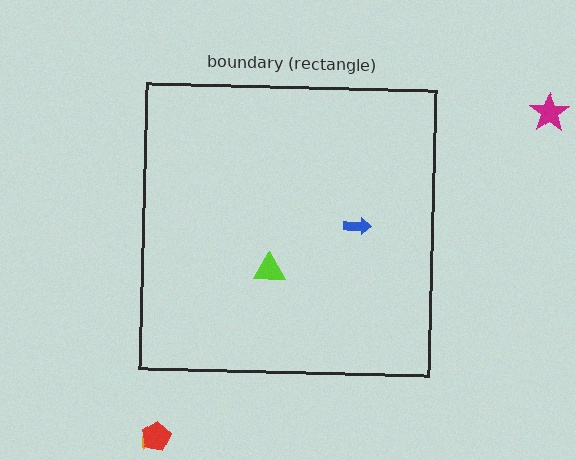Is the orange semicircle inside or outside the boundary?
Outside.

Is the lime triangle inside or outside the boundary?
Inside.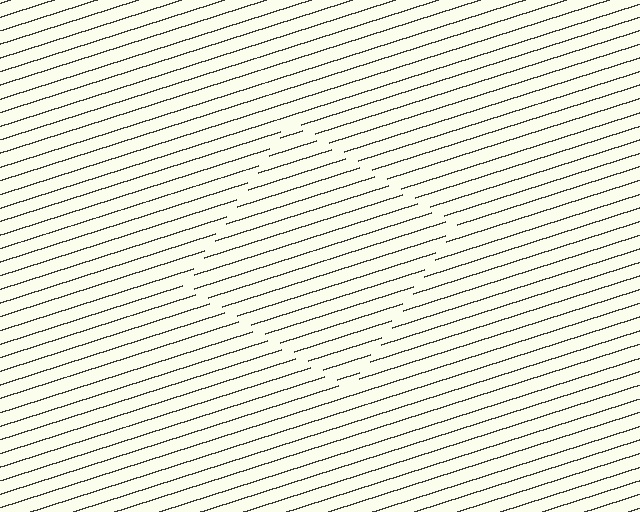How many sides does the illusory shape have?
4 sides — the line-ends trace a square.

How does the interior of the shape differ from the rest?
The interior of the shape contains the same grating, shifted by half a period — the contour is defined by the phase discontinuity where line-ends from the inner and outer gratings abut.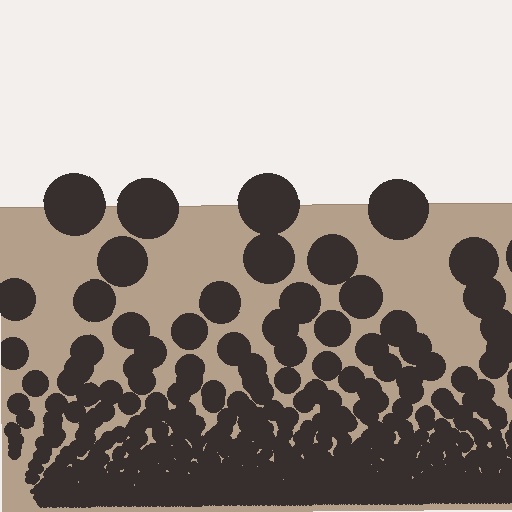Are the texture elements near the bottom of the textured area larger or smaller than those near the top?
Smaller. The gradient is inverted — elements near the bottom are smaller and denser.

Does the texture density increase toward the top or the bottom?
Density increases toward the bottom.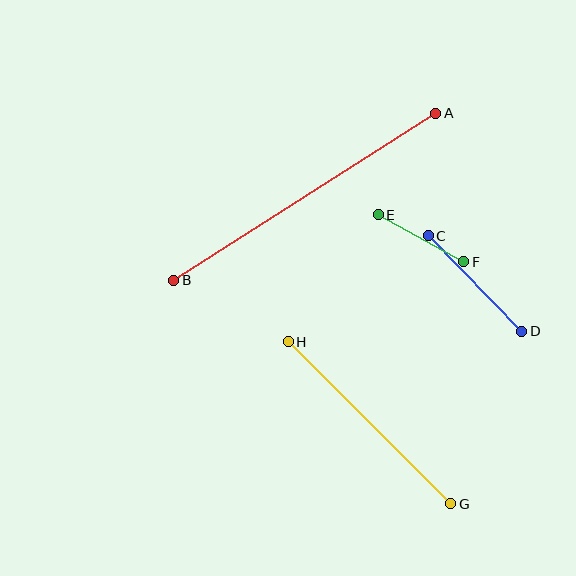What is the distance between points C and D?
The distance is approximately 134 pixels.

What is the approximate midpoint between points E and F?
The midpoint is at approximately (421, 238) pixels.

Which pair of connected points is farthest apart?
Points A and B are farthest apart.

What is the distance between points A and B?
The distance is approximately 311 pixels.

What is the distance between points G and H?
The distance is approximately 230 pixels.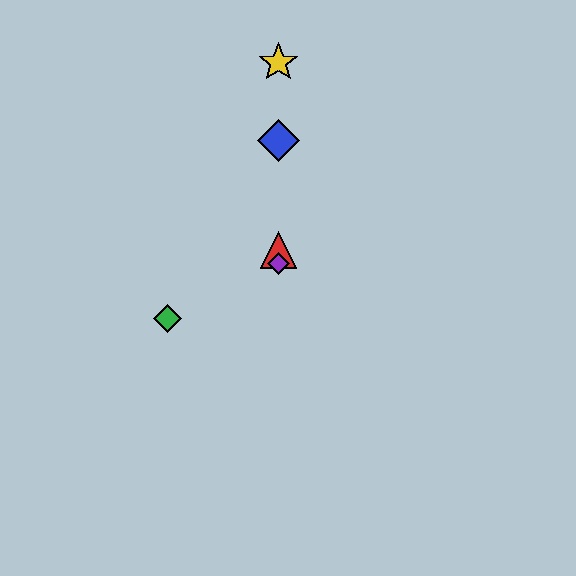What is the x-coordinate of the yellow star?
The yellow star is at x≈278.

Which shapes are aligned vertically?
The red triangle, the blue diamond, the yellow star, the purple diamond are aligned vertically.